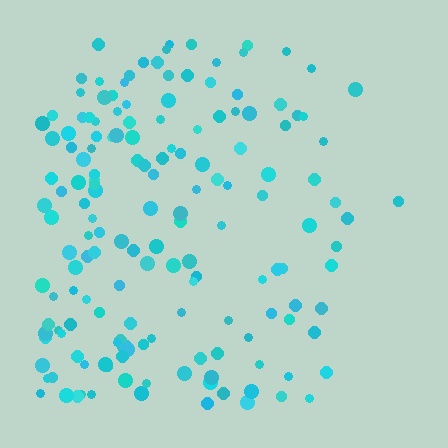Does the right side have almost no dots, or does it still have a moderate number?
Still a moderate number, just noticeably fewer than the left.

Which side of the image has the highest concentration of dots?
The left.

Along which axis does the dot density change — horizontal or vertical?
Horizontal.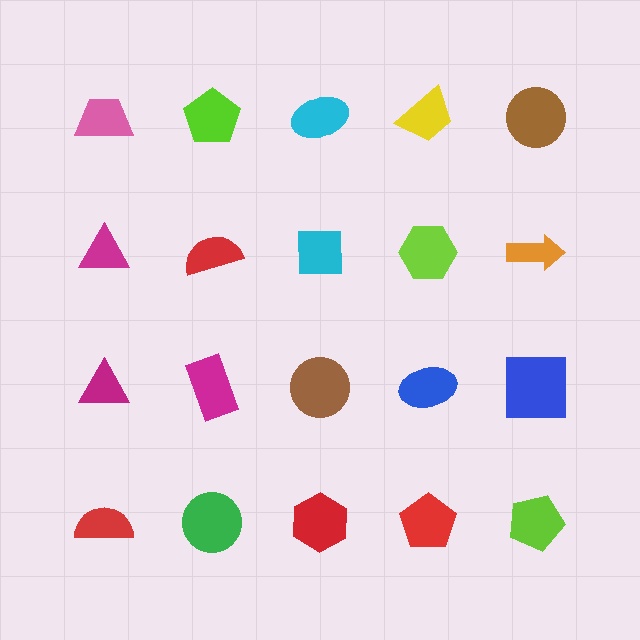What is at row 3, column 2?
A magenta rectangle.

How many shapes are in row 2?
5 shapes.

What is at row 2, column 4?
A lime hexagon.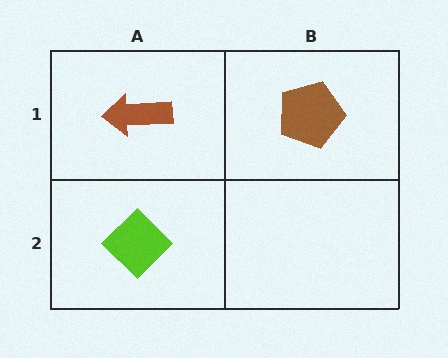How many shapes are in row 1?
2 shapes.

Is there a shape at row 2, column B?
No, that cell is empty.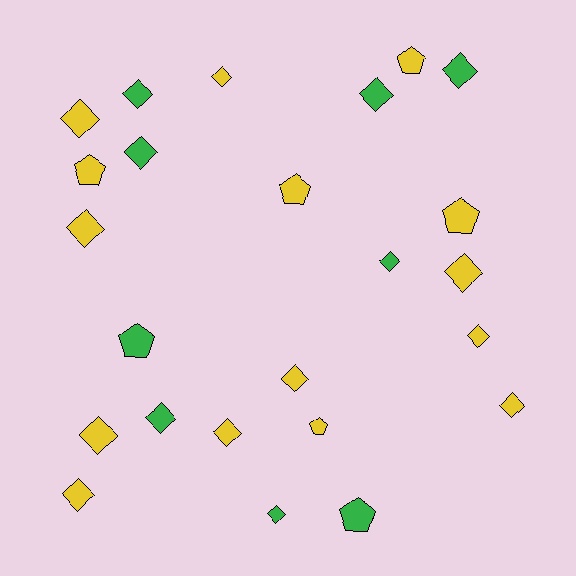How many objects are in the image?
There are 24 objects.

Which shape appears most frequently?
Diamond, with 17 objects.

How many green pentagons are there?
There are 2 green pentagons.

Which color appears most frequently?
Yellow, with 15 objects.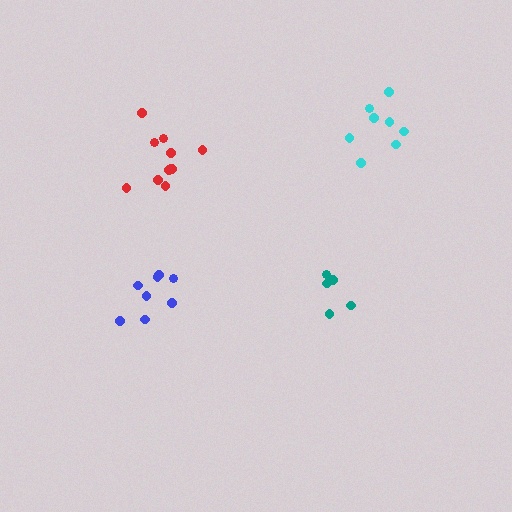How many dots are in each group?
Group 1: 8 dots, Group 2: 8 dots, Group 3: 5 dots, Group 4: 11 dots (32 total).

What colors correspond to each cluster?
The clusters are colored: blue, cyan, teal, red.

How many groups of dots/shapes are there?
There are 4 groups.